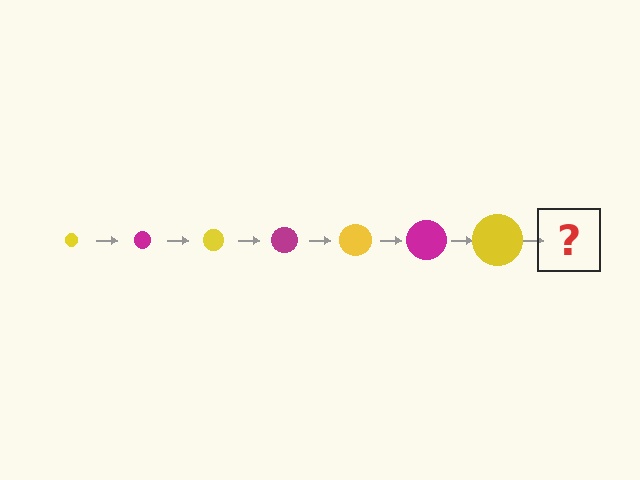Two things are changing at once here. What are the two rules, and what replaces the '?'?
The two rules are that the circle grows larger each step and the color cycles through yellow and magenta. The '?' should be a magenta circle, larger than the previous one.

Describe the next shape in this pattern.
It should be a magenta circle, larger than the previous one.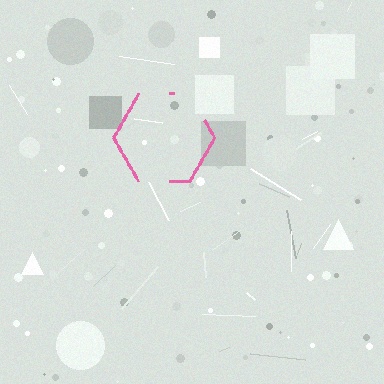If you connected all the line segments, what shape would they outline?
They would outline a hexagon.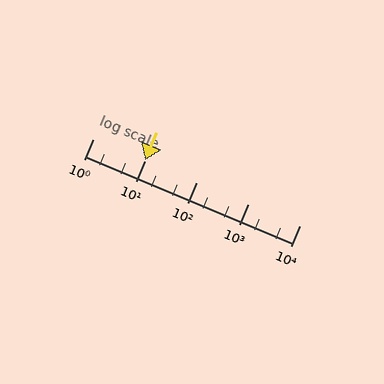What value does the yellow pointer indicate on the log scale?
The pointer indicates approximately 10.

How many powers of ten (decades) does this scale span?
The scale spans 4 decades, from 1 to 10000.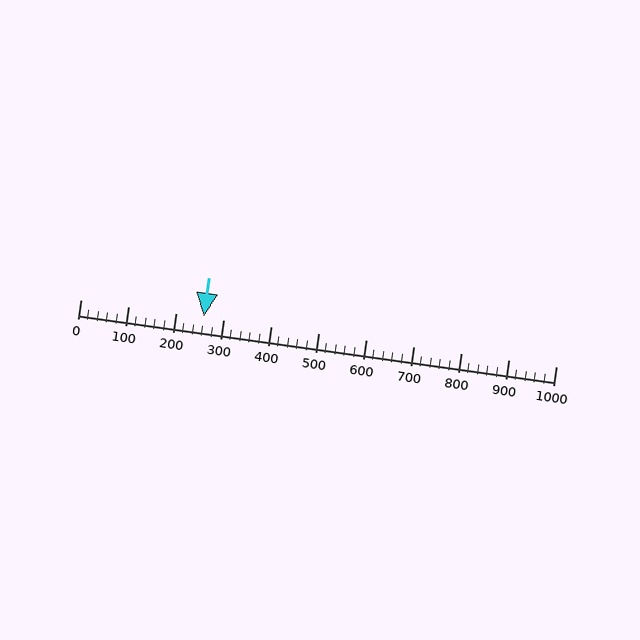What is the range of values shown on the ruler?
The ruler shows values from 0 to 1000.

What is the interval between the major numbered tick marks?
The major tick marks are spaced 100 units apart.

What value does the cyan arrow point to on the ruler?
The cyan arrow points to approximately 260.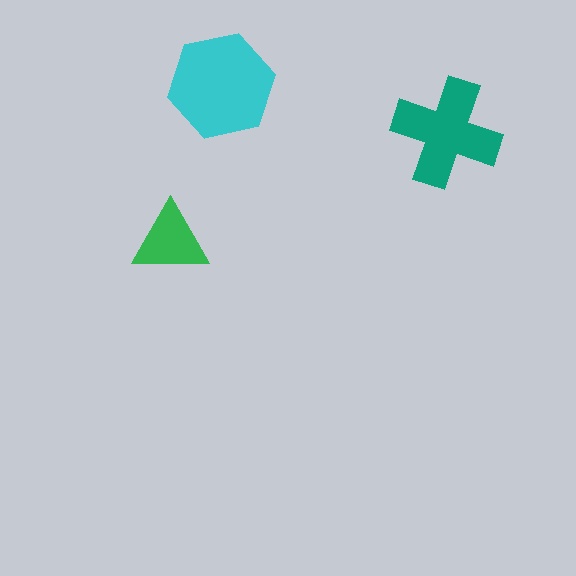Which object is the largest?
The cyan hexagon.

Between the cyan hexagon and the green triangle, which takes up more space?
The cyan hexagon.